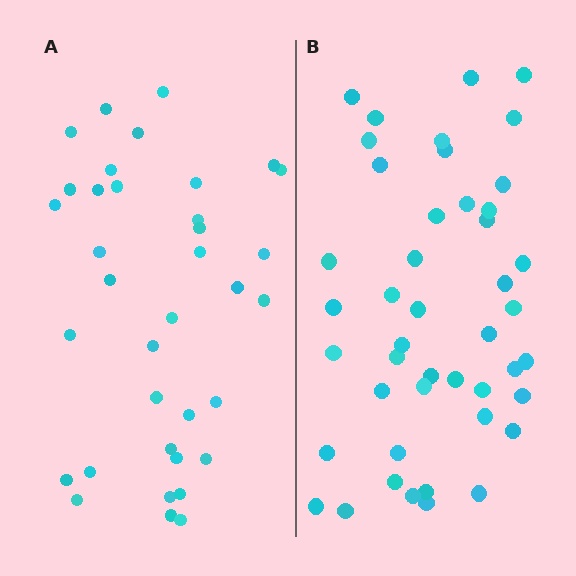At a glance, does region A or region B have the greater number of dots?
Region B (the right region) has more dots.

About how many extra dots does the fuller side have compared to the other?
Region B has roughly 8 or so more dots than region A.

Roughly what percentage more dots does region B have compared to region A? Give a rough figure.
About 25% more.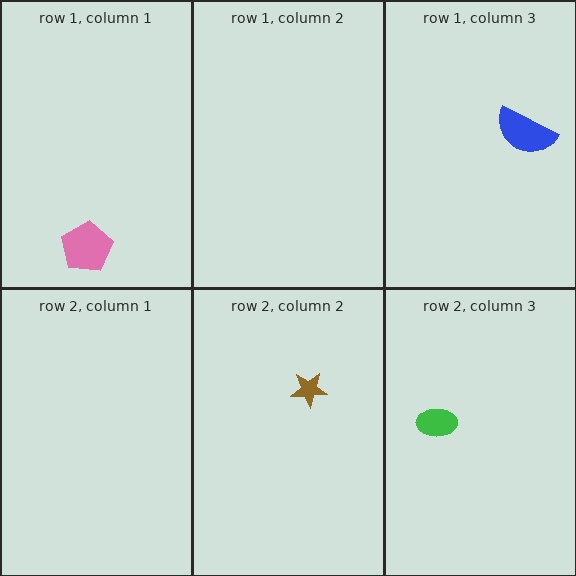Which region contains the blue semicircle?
The row 1, column 3 region.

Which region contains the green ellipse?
The row 2, column 3 region.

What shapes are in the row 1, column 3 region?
The blue semicircle.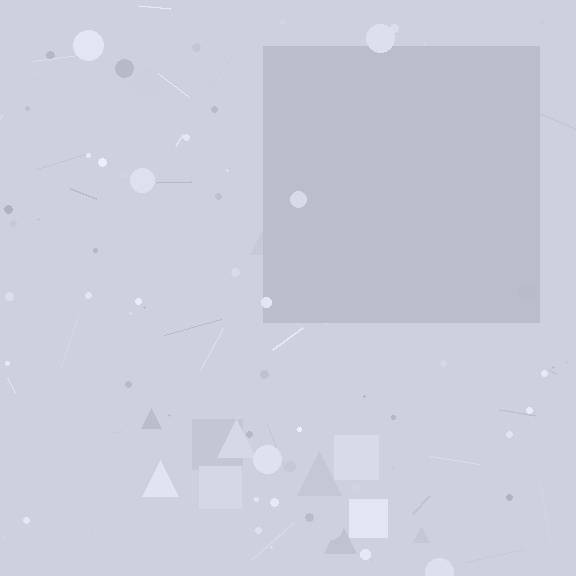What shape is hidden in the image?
A square is hidden in the image.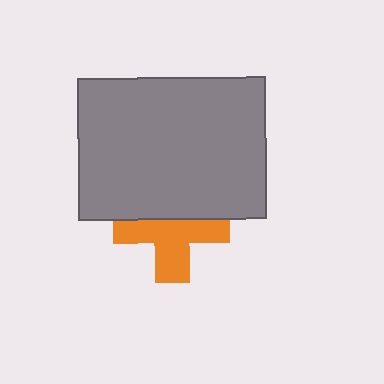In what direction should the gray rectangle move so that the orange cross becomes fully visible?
The gray rectangle should move up. That is the shortest direction to clear the overlap and leave the orange cross fully visible.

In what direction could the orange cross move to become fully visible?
The orange cross could move down. That would shift it out from behind the gray rectangle entirely.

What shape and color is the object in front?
The object in front is a gray rectangle.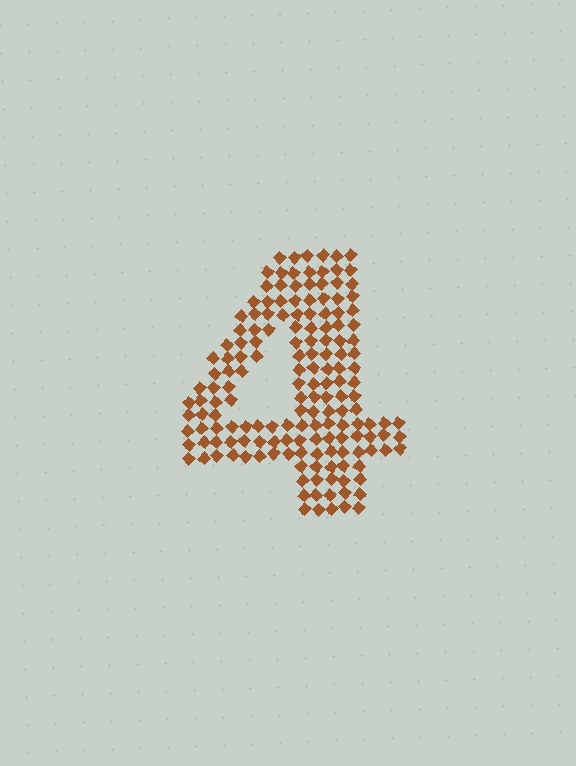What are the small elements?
The small elements are diamonds.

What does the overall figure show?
The overall figure shows the digit 4.